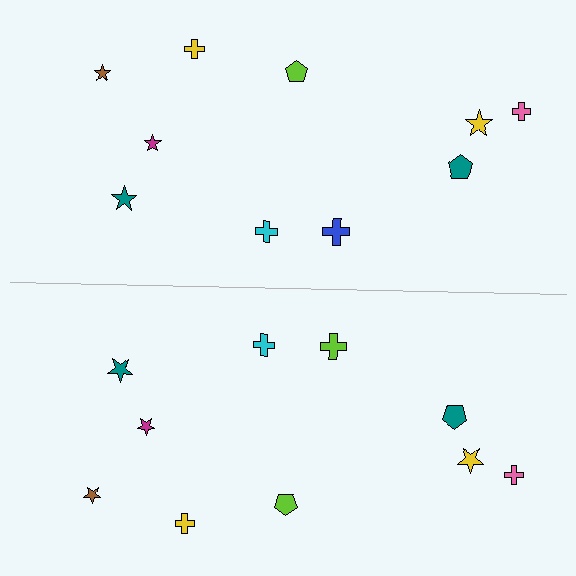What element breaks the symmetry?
The lime cross on the bottom side breaks the symmetry — its mirror counterpart is blue.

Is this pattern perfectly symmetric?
No, the pattern is not perfectly symmetric. The lime cross on the bottom side breaks the symmetry — its mirror counterpart is blue.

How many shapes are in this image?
There are 20 shapes in this image.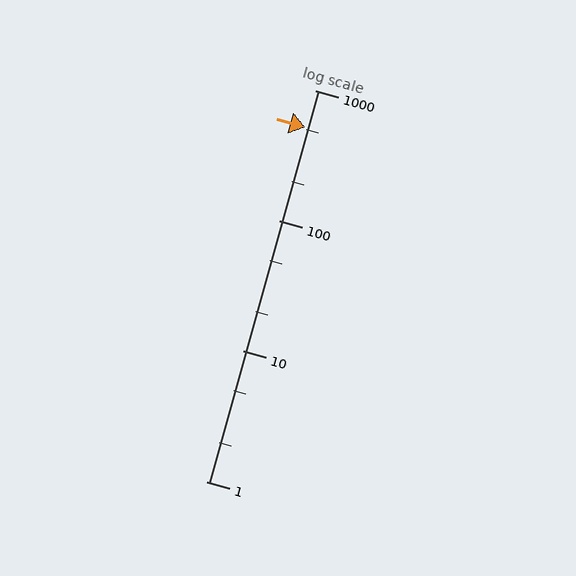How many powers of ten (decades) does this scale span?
The scale spans 3 decades, from 1 to 1000.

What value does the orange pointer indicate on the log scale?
The pointer indicates approximately 520.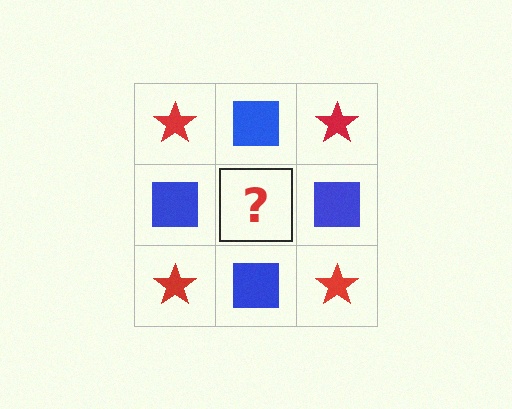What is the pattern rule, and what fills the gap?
The rule is that it alternates red star and blue square in a checkerboard pattern. The gap should be filled with a red star.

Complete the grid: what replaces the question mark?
The question mark should be replaced with a red star.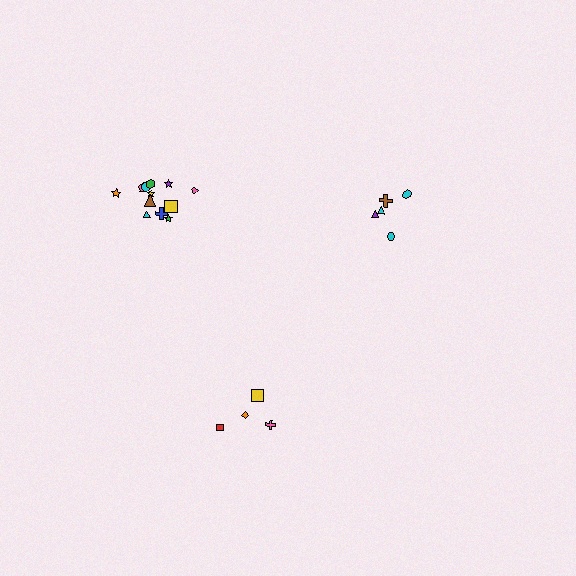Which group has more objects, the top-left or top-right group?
The top-left group.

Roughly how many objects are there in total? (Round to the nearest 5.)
Roughly 20 objects in total.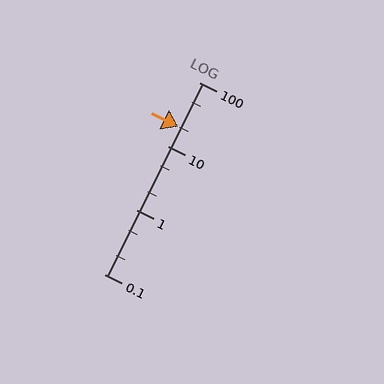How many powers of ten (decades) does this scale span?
The scale spans 3 decades, from 0.1 to 100.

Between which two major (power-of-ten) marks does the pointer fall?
The pointer is between 10 and 100.